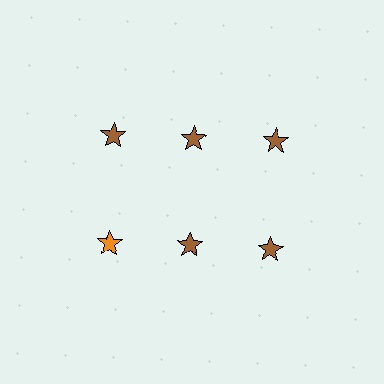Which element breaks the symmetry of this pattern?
The orange star in the second row, leftmost column breaks the symmetry. All other shapes are brown stars.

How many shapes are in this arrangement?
There are 6 shapes arranged in a grid pattern.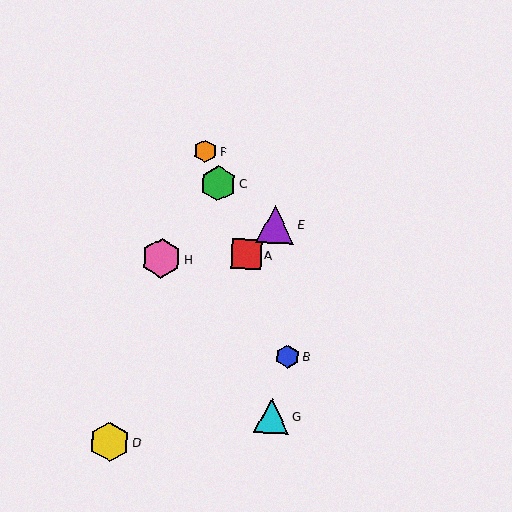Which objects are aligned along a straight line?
Objects A, B, C, F are aligned along a straight line.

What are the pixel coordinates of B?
Object B is at (288, 356).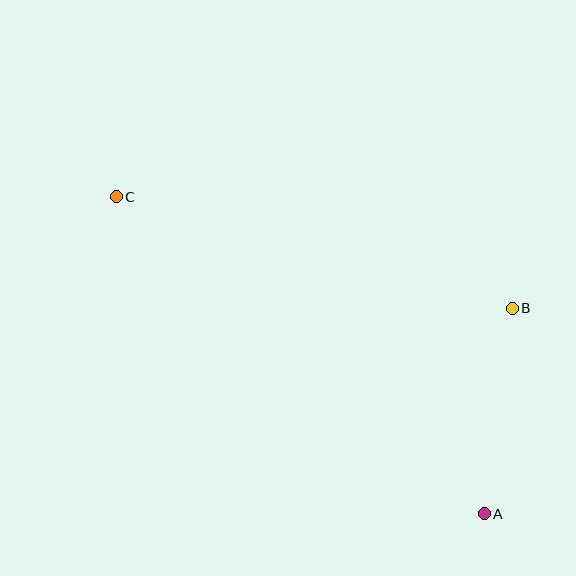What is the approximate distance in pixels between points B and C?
The distance between B and C is approximately 411 pixels.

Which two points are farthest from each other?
Points A and C are farthest from each other.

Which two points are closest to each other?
Points A and B are closest to each other.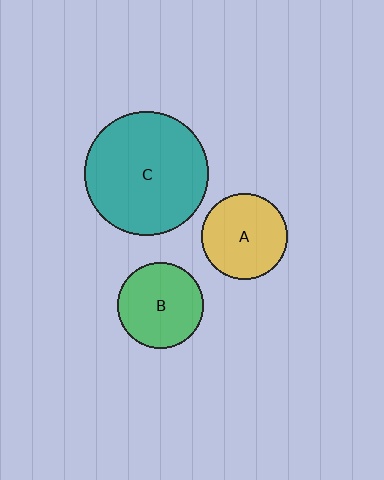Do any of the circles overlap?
No, none of the circles overlap.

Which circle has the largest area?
Circle C (teal).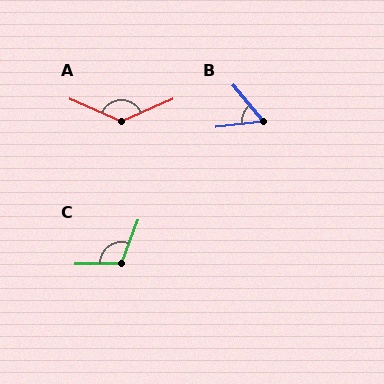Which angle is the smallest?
B, at approximately 56 degrees.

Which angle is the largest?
A, at approximately 133 degrees.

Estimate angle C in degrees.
Approximately 112 degrees.